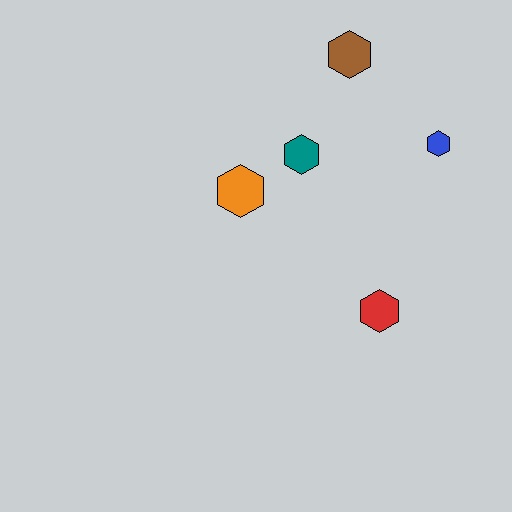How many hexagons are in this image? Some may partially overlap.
There are 5 hexagons.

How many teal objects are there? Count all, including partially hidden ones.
There is 1 teal object.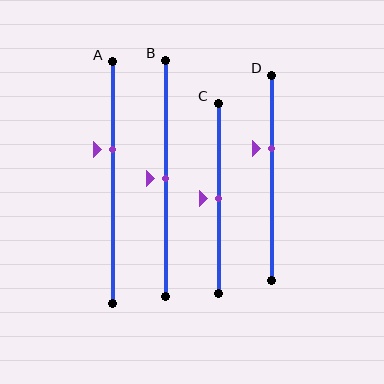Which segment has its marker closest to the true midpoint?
Segment B has its marker closest to the true midpoint.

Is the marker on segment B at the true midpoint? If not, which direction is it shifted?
Yes, the marker on segment B is at the true midpoint.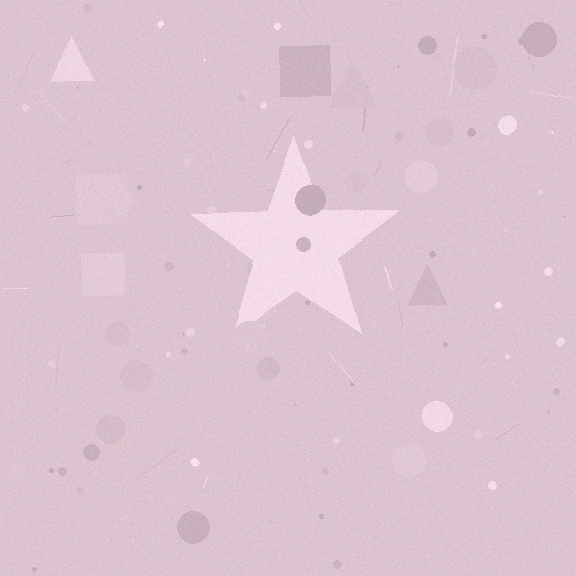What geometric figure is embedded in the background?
A star is embedded in the background.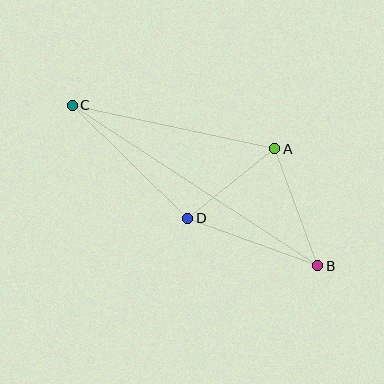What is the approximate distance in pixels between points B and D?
The distance between B and D is approximately 139 pixels.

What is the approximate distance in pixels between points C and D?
The distance between C and D is approximately 161 pixels.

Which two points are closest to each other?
Points A and D are closest to each other.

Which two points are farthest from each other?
Points B and C are farthest from each other.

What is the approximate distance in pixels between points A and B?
The distance between A and B is approximately 125 pixels.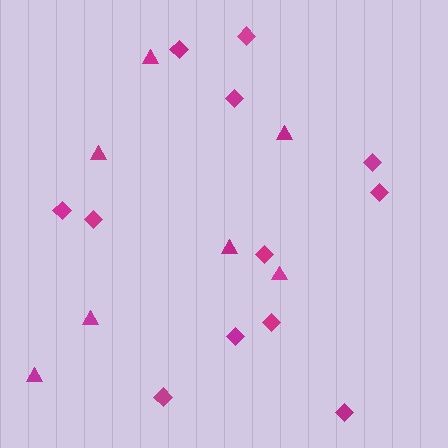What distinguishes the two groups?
There are 2 groups: one group of triangles (7) and one group of diamonds (12).